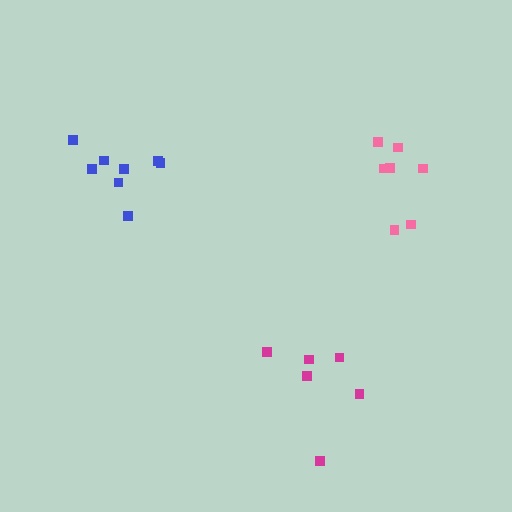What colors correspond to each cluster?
The clusters are colored: pink, magenta, blue.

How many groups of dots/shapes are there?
There are 3 groups.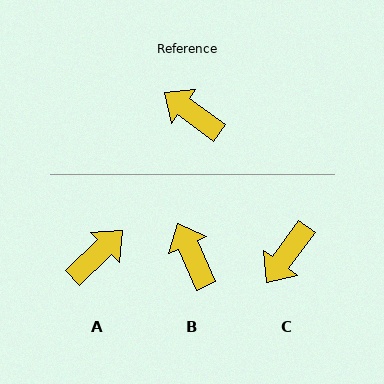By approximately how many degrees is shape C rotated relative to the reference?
Approximately 89 degrees counter-clockwise.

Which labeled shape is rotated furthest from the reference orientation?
A, about 100 degrees away.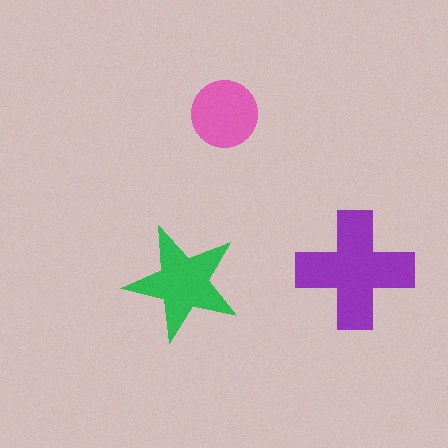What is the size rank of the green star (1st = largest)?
2nd.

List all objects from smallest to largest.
The pink circle, the green star, the purple cross.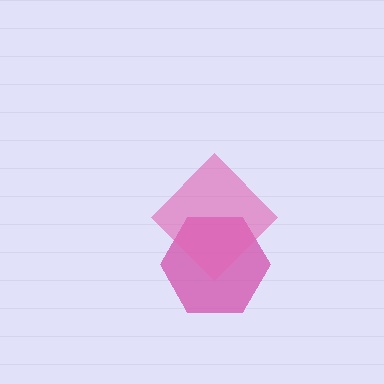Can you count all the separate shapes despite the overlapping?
Yes, there are 2 separate shapes.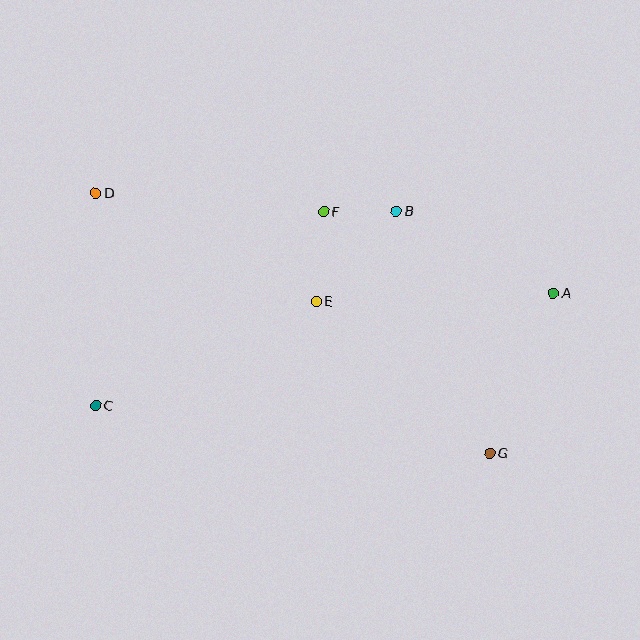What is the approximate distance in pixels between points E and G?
The distance between E and G is approximately 231 pixels.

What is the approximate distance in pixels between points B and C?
The distance between B and C is approximately 358 pixels.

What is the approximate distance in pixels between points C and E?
The distance between C and E is approximately 244 pixels.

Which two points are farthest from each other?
Points D and G are farthest from each other.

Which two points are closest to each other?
Points B and F are closest to each other.